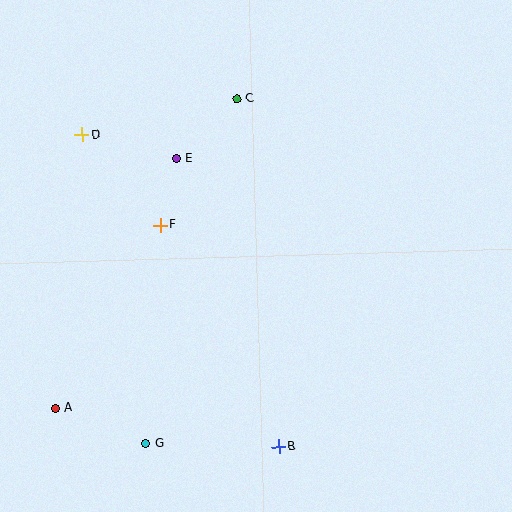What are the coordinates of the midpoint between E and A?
The midpoint between E and A is at (116, 283).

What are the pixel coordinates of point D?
Point D is at (82, 135).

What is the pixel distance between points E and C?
The distance between E and C is 85 pixels.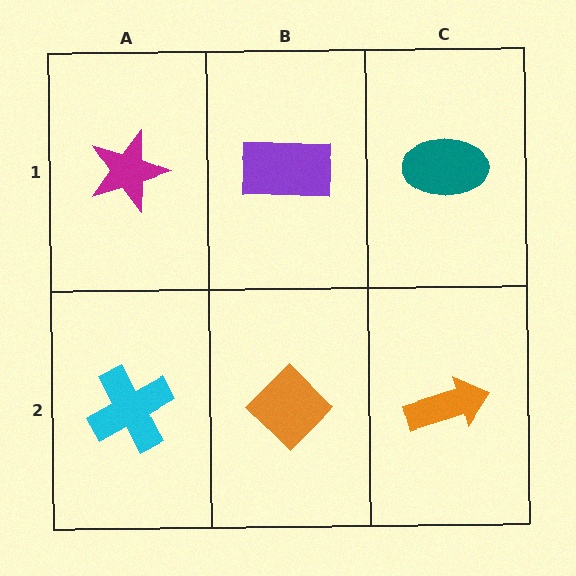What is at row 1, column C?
A teal ellipse.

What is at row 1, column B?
A purple rectangle.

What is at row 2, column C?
An orange arrow.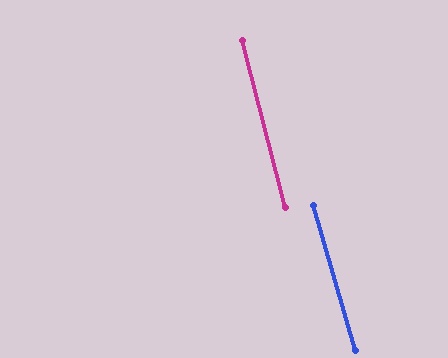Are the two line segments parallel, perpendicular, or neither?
Parallel — their directions differ by only 1.8°.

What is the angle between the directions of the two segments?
Approximately 2 degrees.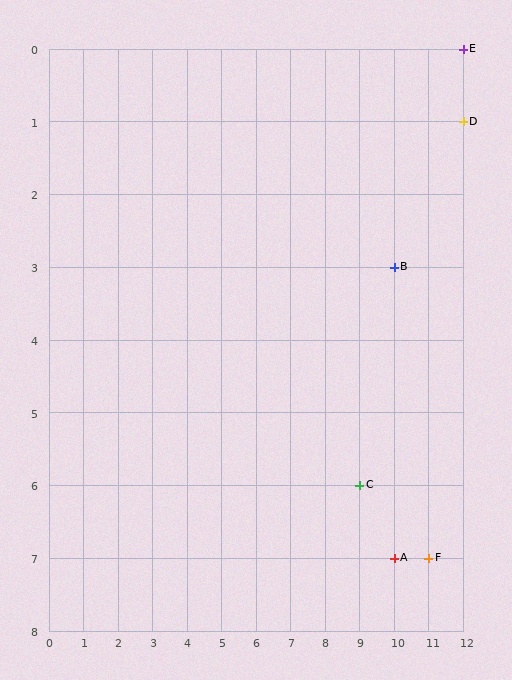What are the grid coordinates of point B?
Point B is at grid coordinates (10, 3).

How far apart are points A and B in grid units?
Points A and B are 4 rows apart.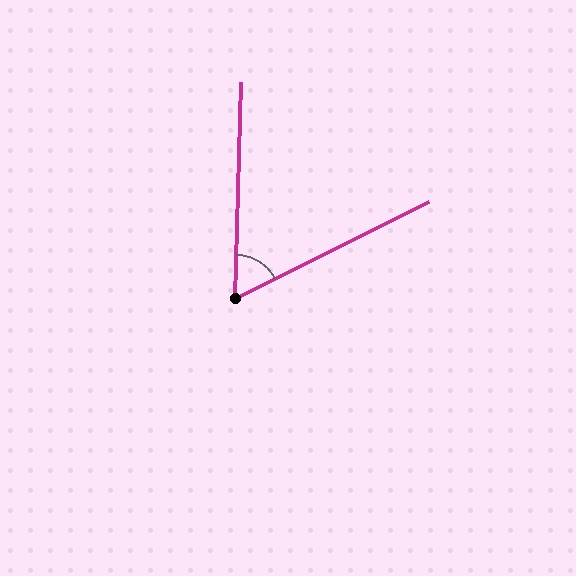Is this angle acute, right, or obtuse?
It is acute.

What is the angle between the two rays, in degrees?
Approximately 62 degrees.